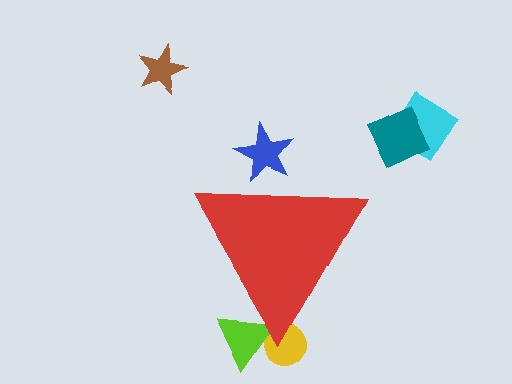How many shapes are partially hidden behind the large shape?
3 shapes are partially hidden.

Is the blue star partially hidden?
Yes, the blue star is partially hidden behind the red triangle.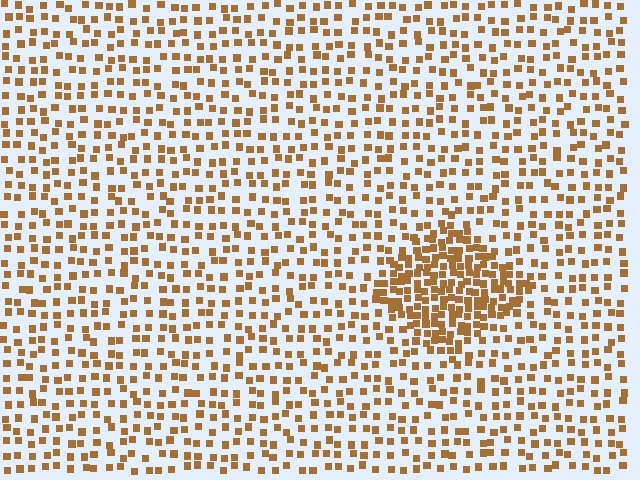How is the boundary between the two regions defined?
The boundary is defined by a change in element density (approximately 2.3x ratio). All elements are the same color, size, and shape.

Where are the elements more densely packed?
The elements are more densely packed inside the diamond boundary.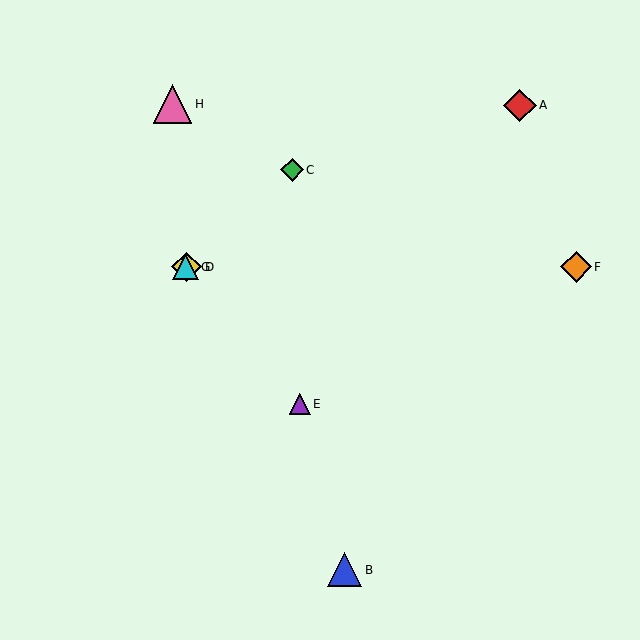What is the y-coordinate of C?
Object C is at y≈170.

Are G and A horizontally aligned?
No, G is at y≈267 and A is at y≈105.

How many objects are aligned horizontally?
3 objects (D, F, G) are aligned horizontally.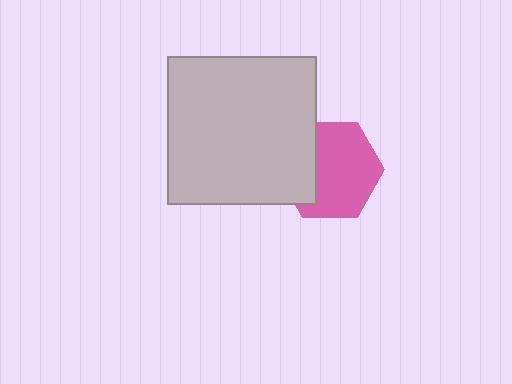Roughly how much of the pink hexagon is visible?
Most of it is visible (roughly 68%).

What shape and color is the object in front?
The object in front is a light gray square.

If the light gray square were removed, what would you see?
You would see the complete pink hexagon.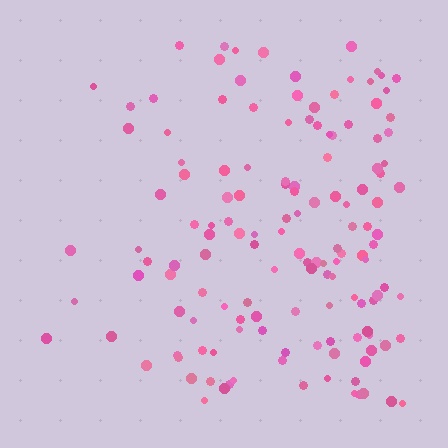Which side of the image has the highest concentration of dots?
The right.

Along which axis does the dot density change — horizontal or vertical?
Horizontal.